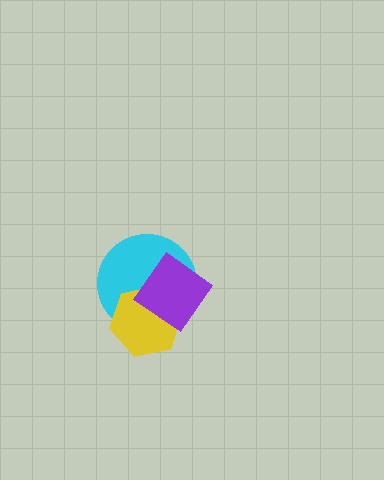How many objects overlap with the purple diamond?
2 objects overlap with the purple diamond.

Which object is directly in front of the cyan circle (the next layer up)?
The yellow hexagon is directly in front of the cyan circle.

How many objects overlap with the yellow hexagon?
2 objects overlap with the yellow hexagon.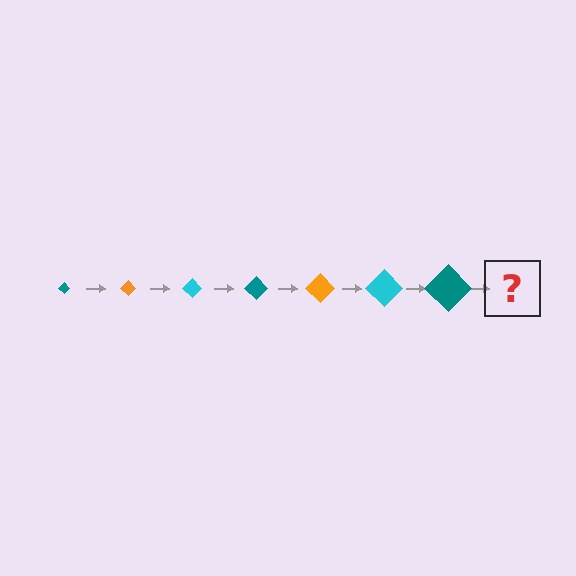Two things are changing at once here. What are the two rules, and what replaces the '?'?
The two rules are that the diamond grows larger each step and the color cycles through teal, orange, and cyan. The '?' should be an orange diamond, larger than the previous one.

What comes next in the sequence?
The next element should be an orange diamond, larger than the previous one.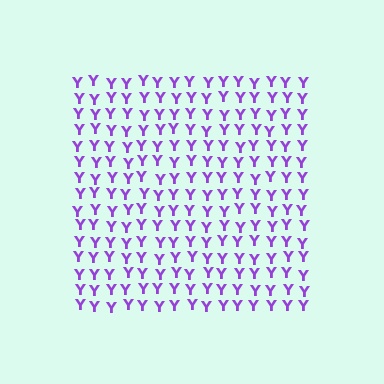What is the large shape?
The large shape is a square.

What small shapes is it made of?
It is made of small letter Y's.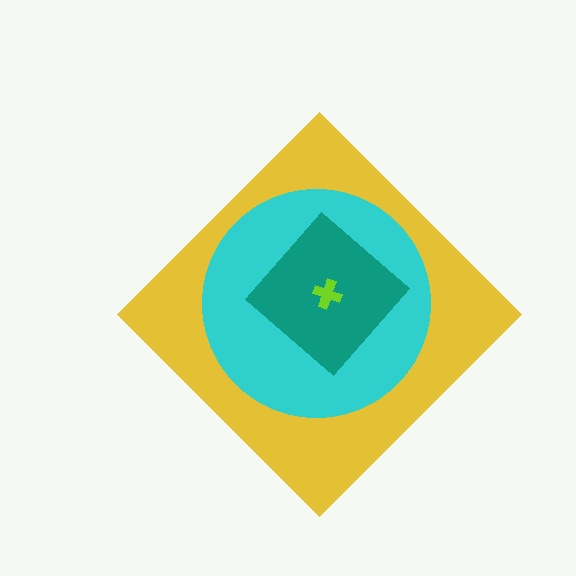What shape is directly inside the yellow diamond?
The cyan circle.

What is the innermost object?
The lime cross.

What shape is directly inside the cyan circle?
The teal diamond.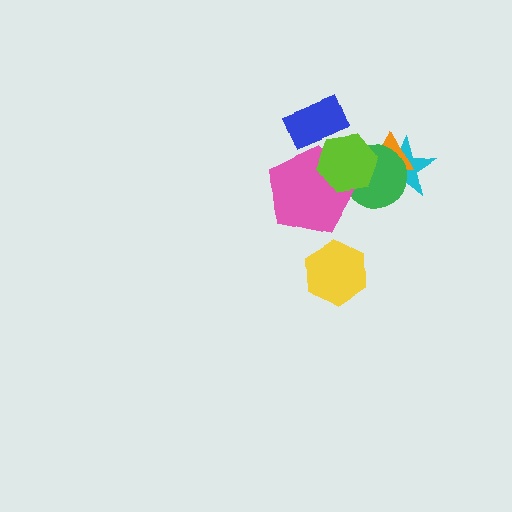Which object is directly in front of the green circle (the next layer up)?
The pink pentagon is directly in front of the green circle.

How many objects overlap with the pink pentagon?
2 objects overlap with the pink pentagon.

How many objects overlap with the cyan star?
2 objects overlap with the cyan star.